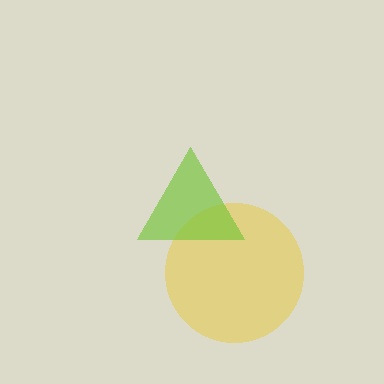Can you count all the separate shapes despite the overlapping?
Yes, there are 2 separate shapes.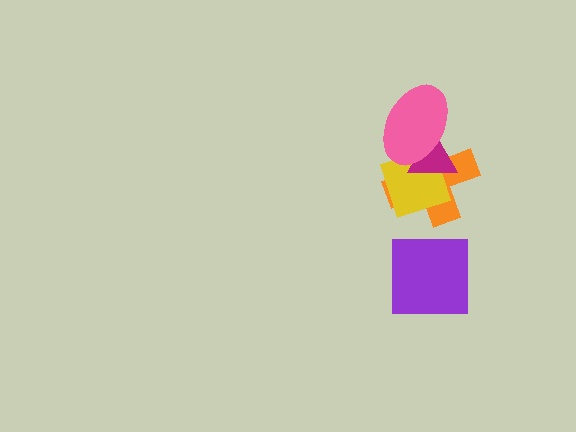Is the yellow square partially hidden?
Yes, it is partially covered by another shape.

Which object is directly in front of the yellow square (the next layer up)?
The magenta triangle is directly in front of the yellow square.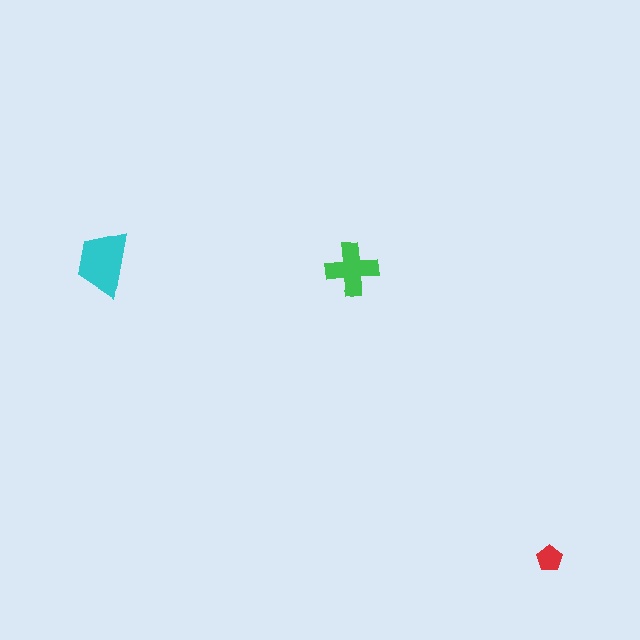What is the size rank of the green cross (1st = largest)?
2nd.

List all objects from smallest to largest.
The red pentagon, the green cross, the cyan trapezoid.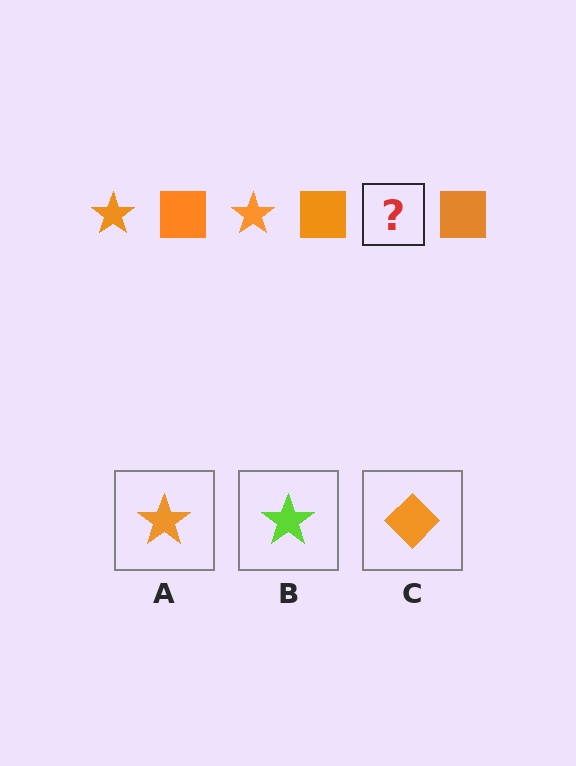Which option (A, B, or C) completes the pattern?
A.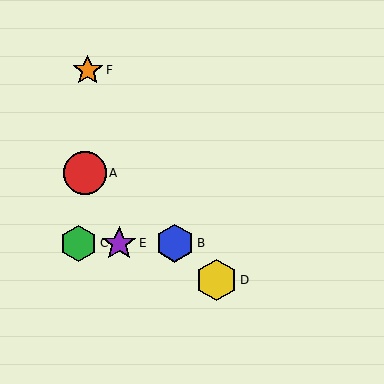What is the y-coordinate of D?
Object D is at y≈280.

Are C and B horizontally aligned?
Yes, both are at y≈243.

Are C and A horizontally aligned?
No, C is at y≈243 and A is at y≈173.